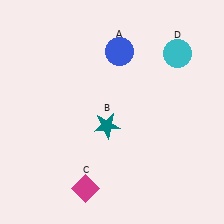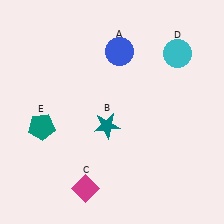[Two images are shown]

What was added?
A teal pentagon (E) was added in Image 2.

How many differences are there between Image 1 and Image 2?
There is 1 difference between the two images.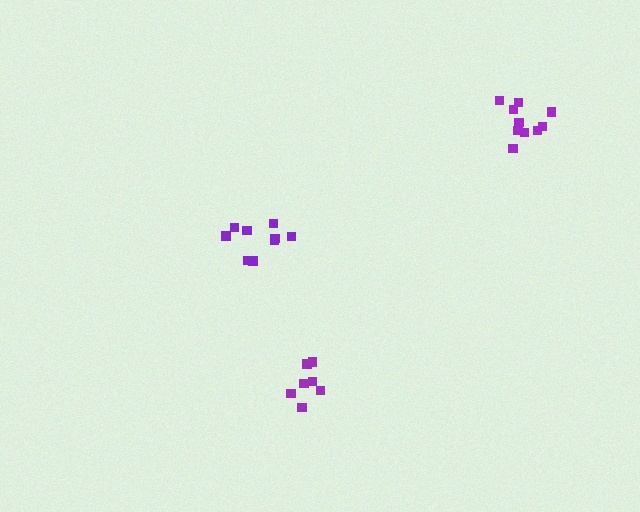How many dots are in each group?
Group 1: 9 dots, Group 2: 10 dots, Group 3: 8 dots (27 total).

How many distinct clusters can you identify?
There are 3 distinct clusters.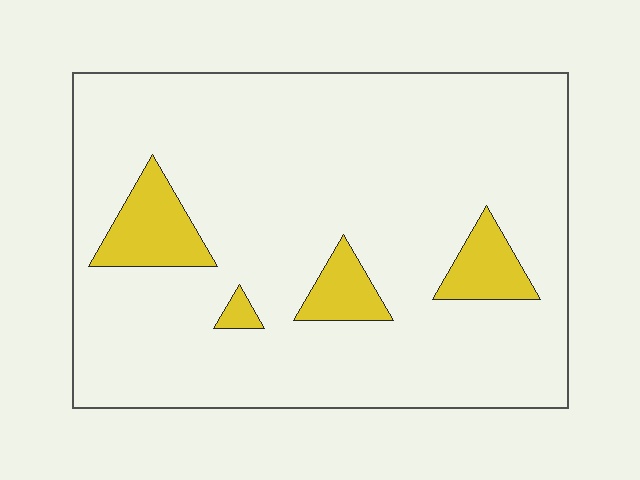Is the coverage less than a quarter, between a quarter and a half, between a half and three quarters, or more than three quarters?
Less than a quarter.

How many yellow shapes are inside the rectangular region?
4.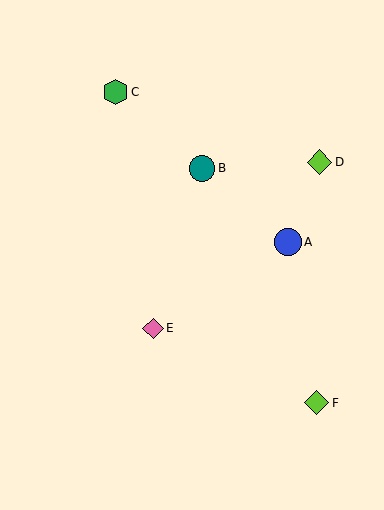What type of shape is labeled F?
Shape F is a lime diamond.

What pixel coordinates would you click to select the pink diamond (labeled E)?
Click at (153, 328) to select the pink diamond E.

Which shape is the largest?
The blue circle (labeled A) is the largest.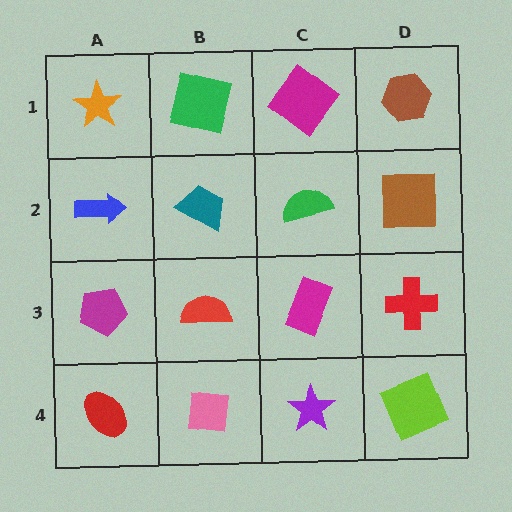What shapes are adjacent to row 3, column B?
A teal trapezoid (row 2, column B), a pink square (row 4, column B), a magenta pentagon (row 3, column A), a magenta rectangle (row 3, column C).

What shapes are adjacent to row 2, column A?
An orange star (row 1, column A), a magenta pentagon (row 3, column A), a teal trapezoid (row 2, column B).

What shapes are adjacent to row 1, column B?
A teal trapezoid (row 2, column B), an orange star (row 1, column A), a magenta diamond (row 1, column C).